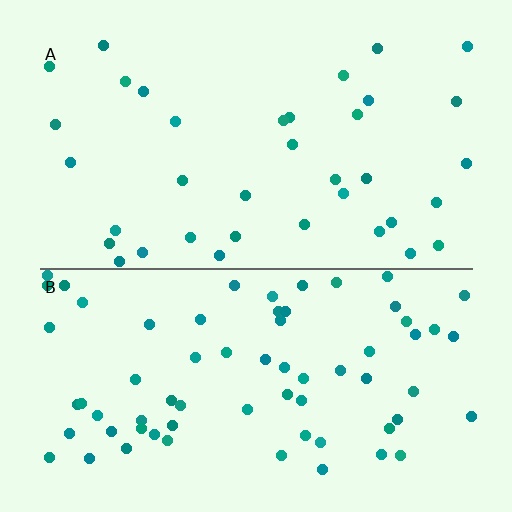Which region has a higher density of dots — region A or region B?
B (the bottom).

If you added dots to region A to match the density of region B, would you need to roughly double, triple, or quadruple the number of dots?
Approximately double.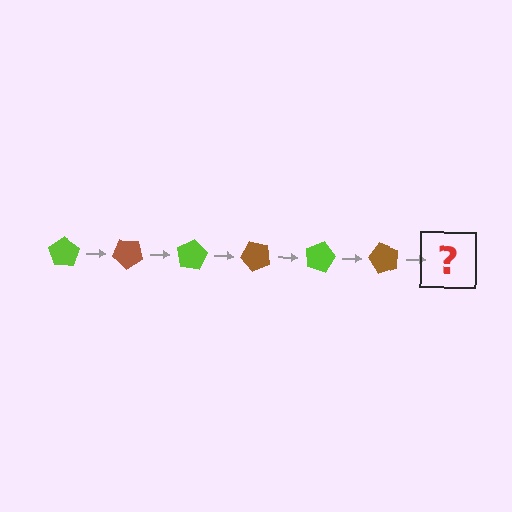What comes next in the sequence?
The next element should be a lime pentagon, rotated 240 degrees from the start.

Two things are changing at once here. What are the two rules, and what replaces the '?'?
The two rules are that it rotates 40 degrees each step and the color cycles through lime and brown. The '?' should be a lime pentagon, rotated 240 degrees from the start.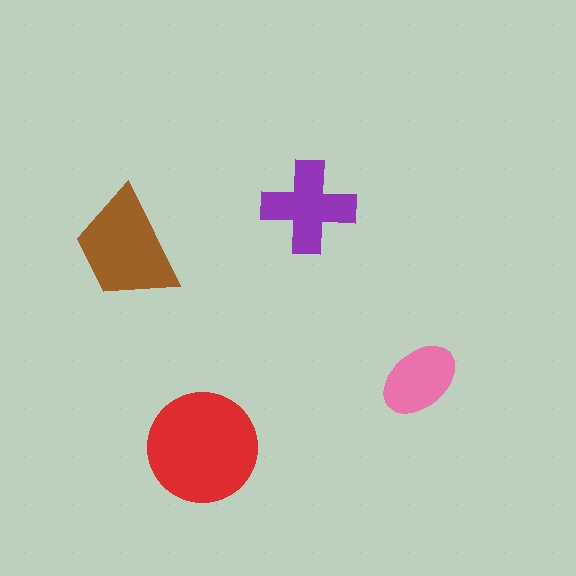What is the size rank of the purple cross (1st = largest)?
3rd.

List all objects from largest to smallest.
The red circle, the brown trapezoid, the purple cross, the pink ellipse.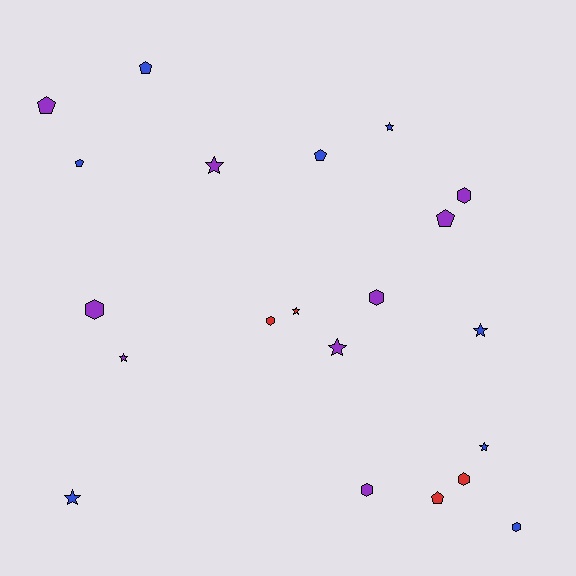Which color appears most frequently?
Purple, with 9 objects.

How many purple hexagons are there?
There are 4 purple hexagons.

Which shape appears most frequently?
Star, with 8 objects.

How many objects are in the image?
There are 21 objects.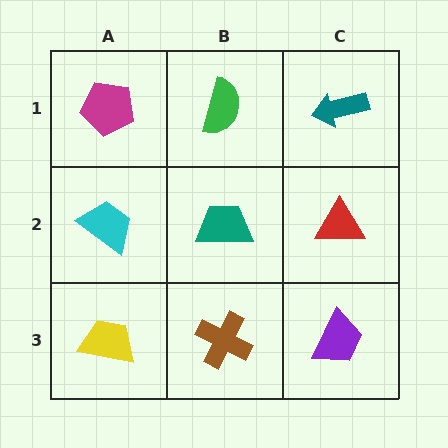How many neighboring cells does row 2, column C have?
3.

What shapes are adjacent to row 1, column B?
A teal trapezoid (row 2, column B), a magenta pentagon (row 1, column A), a teal arrow (row 1, column C).